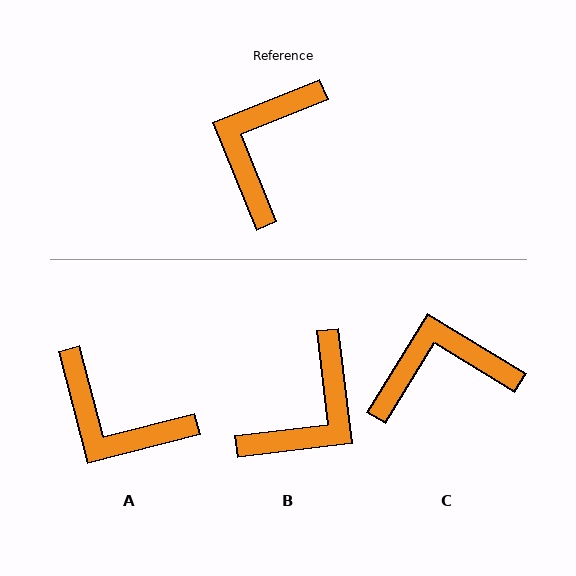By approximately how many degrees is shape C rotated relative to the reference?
Approximately 53 degrees clockwise.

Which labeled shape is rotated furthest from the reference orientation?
B, about 165 degrees away.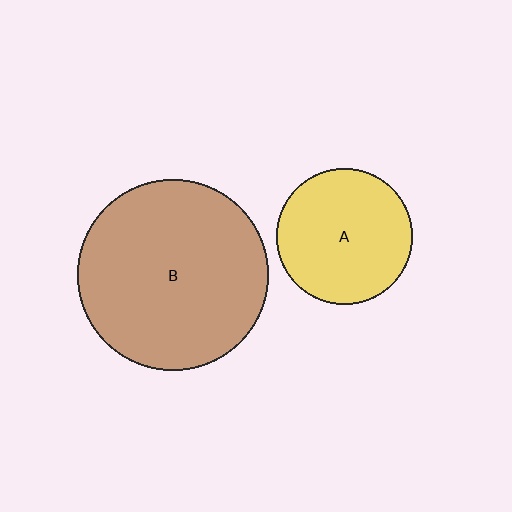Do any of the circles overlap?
No, none of the circles overlap.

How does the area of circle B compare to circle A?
Approximately 2.0 times.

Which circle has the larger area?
Circle B (brown).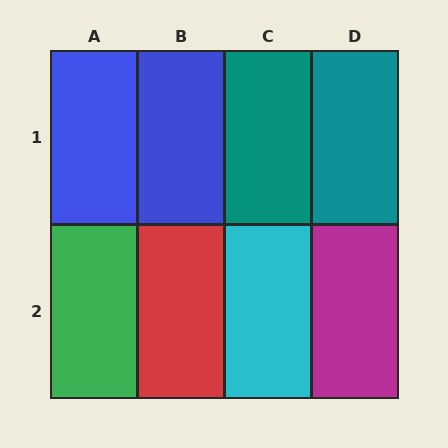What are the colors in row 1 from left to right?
Blue, blue, teal, teal.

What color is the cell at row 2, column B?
Red.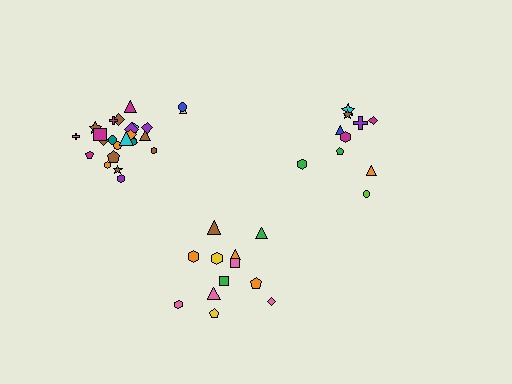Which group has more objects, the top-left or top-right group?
The top-left group.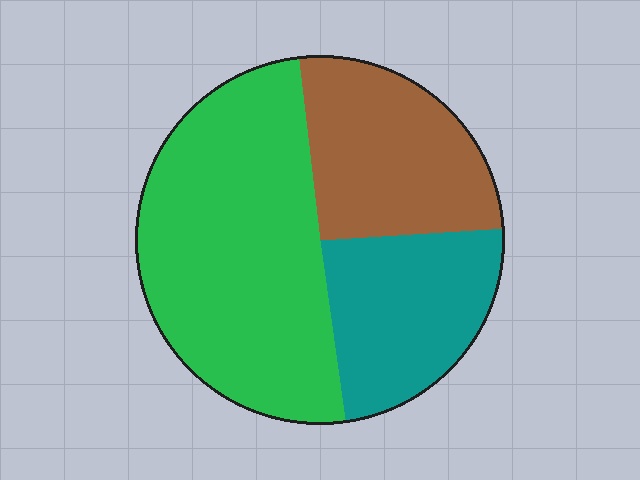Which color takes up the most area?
Green, at roughly 50%.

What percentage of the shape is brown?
Brown covers 26% of the shape.